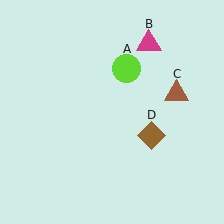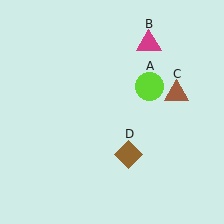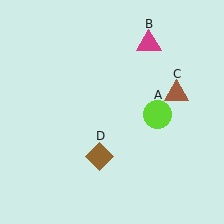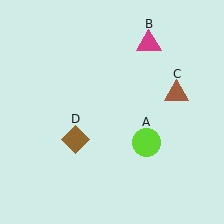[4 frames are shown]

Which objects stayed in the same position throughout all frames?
Magenta triangle (object B) and brown triangle (object C) remained stationary.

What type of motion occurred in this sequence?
The lime circle (object A), brown diamond (object D) rotated clockwise around the center of the scene.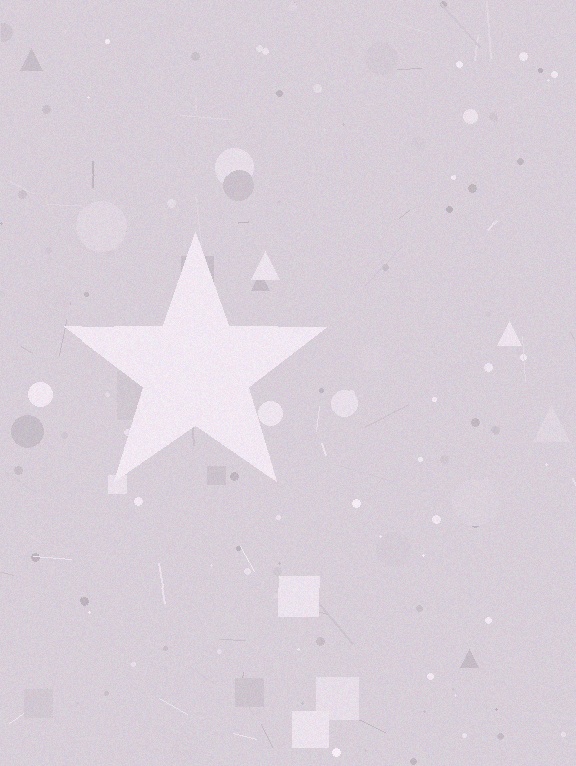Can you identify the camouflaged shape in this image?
The camouflaged shape is a star.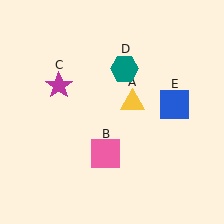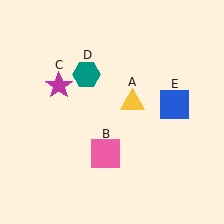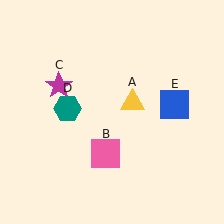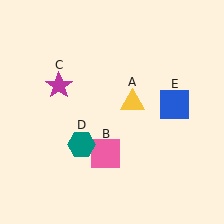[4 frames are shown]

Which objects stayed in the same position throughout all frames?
Yellow triangle (object A) and pink square (object B) and magenta star (object C) and blue square (object E) remained stationary.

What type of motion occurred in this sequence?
The teal hexagon (object D) rotated counterclockwise around the center of the scene.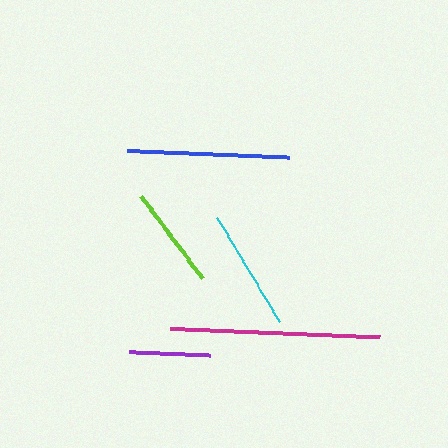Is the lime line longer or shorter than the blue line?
The blue line is longer than the lime line.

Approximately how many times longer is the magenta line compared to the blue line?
The magenta line is approximately 1.3 times the length of the blue line.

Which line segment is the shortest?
The purple line is the shortest at approximately 81 pixels.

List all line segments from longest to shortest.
From longest to shortest: magenta, blue, cyan, lime, purple.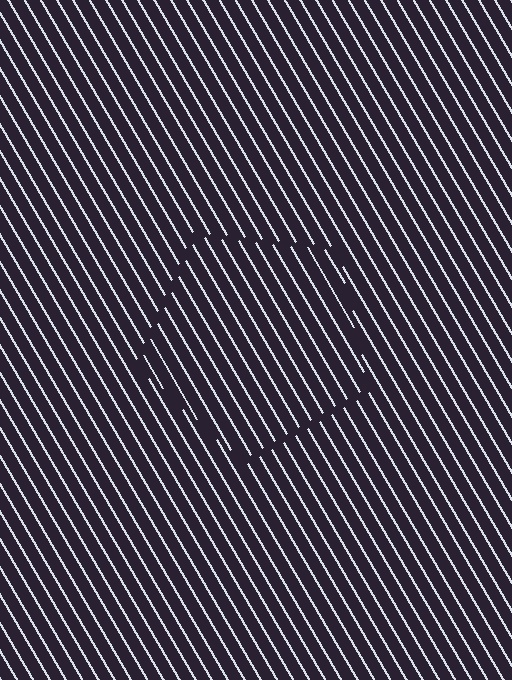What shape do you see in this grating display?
An illusory pentagon. The interior of the shape contains the same grating, shifted by half a period — the contour is defined by the phase discontinuity where line-ends from the inner and outer gratings abut.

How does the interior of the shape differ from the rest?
The interior of the shape contains the same grating, shifted by half a period — the contour is defined by the phase discontinuity where line-ends from the inner and outer gratings abut.